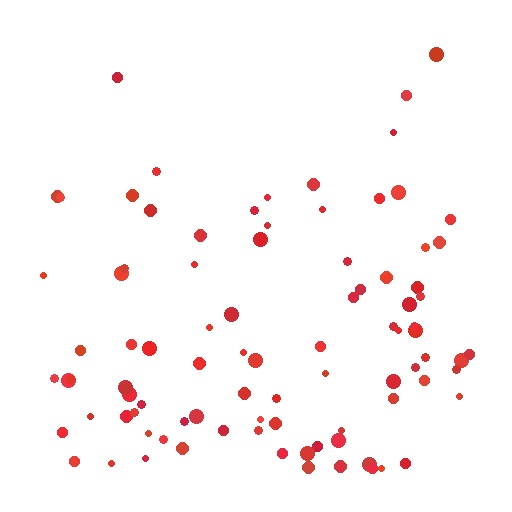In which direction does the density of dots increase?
From top to bottom, with the bottom side densest.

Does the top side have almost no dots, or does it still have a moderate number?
Still a moderate number, just noticeably fewer than the bottom.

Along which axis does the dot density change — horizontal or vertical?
Vertical.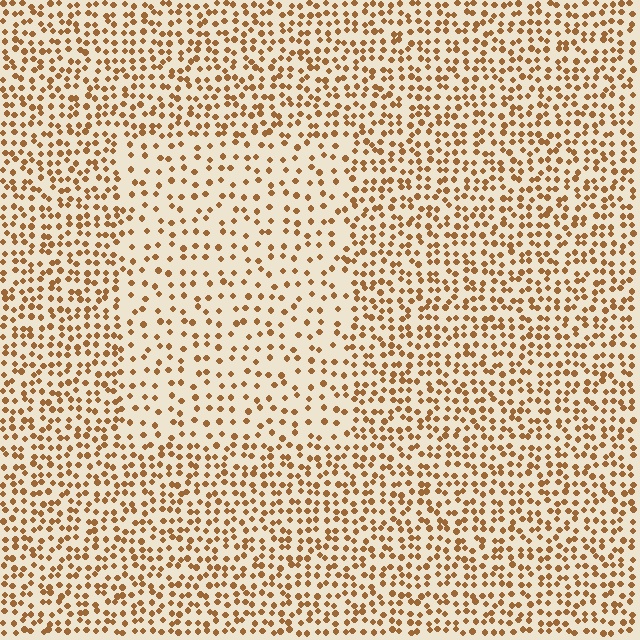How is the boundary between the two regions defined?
The boundary is defined by a change in element density (approximately 1.9x ratio). All elements are the same color, size, and shape.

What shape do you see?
I see a rectangle.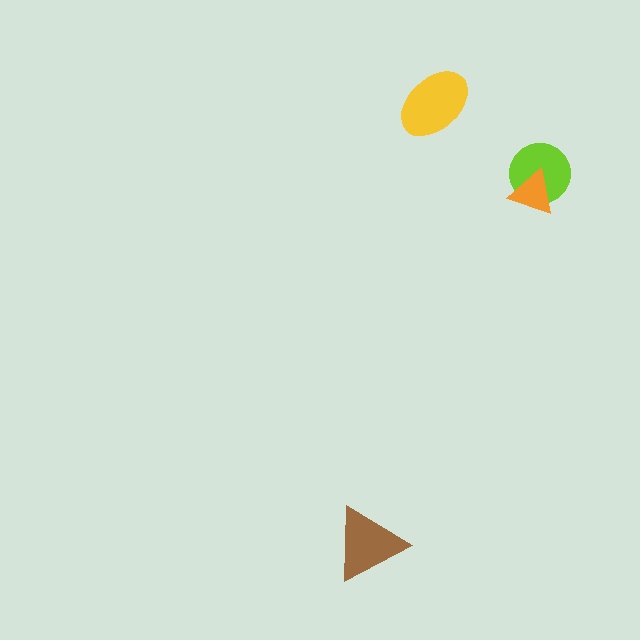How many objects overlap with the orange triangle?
1 object overlaps with the orange triangle.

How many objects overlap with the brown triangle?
0 objects overlap with the brown triangle.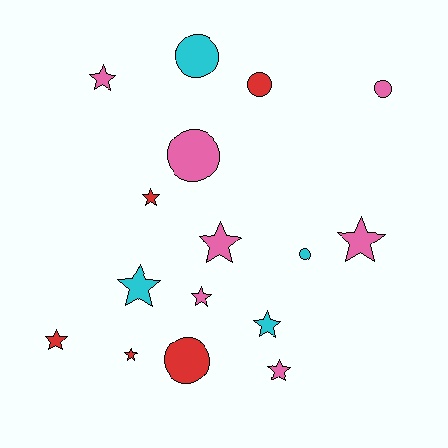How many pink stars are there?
There are 5 pink stars.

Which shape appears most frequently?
Star, with 10 objects.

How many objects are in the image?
There are 16 objects.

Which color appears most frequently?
Pink, with 7 objects.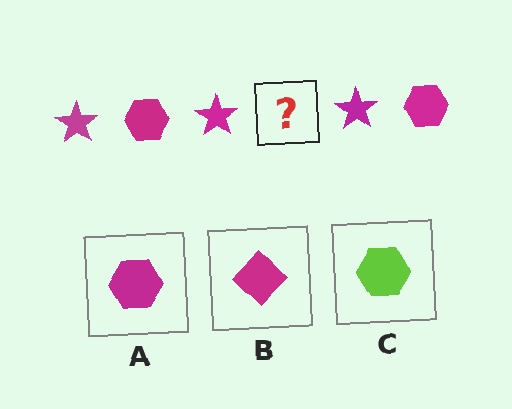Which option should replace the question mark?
Option A.